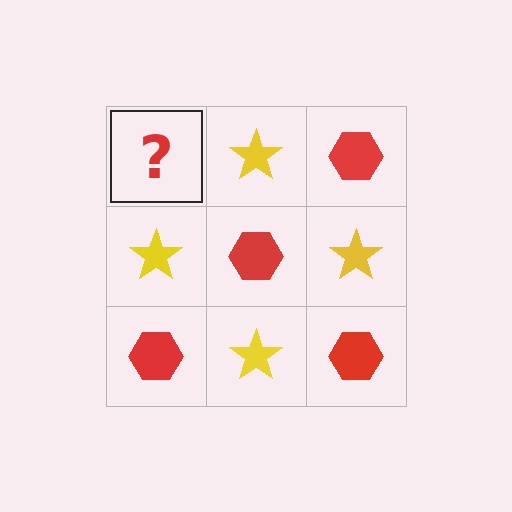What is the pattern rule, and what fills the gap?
The rule is that it alternates red hexagon and yellow star in a checkerboard pattern. The gap should be filled with a red hexagon.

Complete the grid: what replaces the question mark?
The question mark should be replaced with a red hexagon.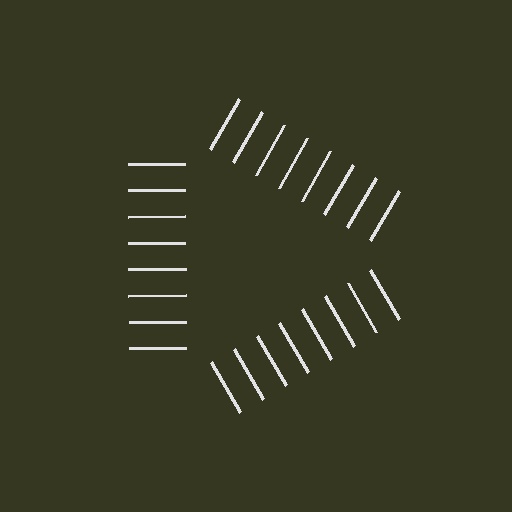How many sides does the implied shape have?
3 sides — the line-ends trace a triangle.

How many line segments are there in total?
24 — 8 along each of the 3 edges.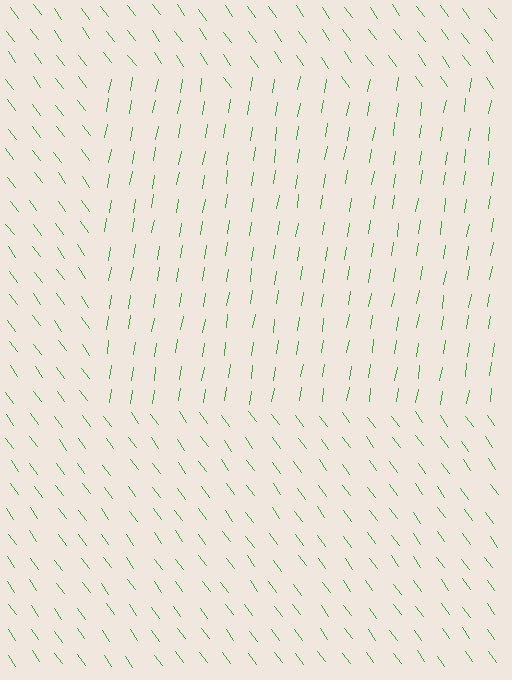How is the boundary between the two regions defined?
The boundary is defined purely by a change in line orientation (approximately 45 degrees difference). All lines are the same color and thickness.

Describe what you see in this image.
The image is filled with small green line segments. A rectangle region in the image has lines oriented differently from the surrounding lines, creating a visible texture boundary.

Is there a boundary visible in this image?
Yes, there is a texture boundary formed by a change in line orientation.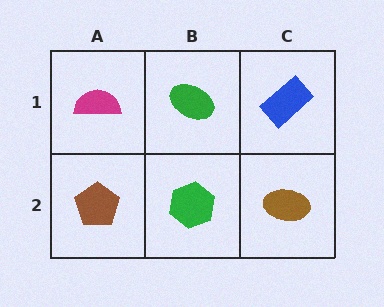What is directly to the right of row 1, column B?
A blue rectangle.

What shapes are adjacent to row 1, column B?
A green hexagon (row 2, column B), a magenta semicircle (row 1, column A), a blue rectangle (row 1, column C).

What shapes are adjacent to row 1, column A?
A brown pentagon (row 2, column A), a green ellipse (row 1, column B).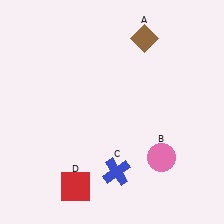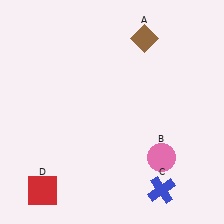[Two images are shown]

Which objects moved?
The objects that moved are: the blue cross (C), the red square (D).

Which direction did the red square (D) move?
The red square (D) moved left.